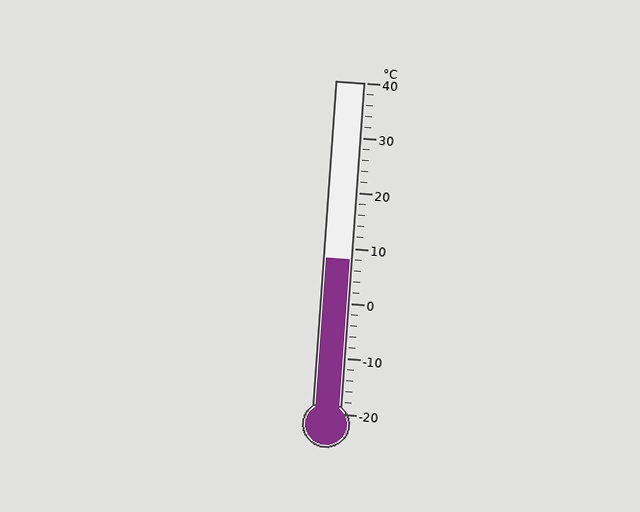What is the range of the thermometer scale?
The thermometer scale ranges from -20°C to 40°C.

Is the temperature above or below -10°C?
The temperature is above -10°C.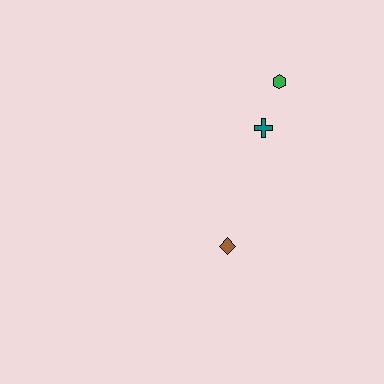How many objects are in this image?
There are 3 objects.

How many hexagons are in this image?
There is 1 hexagon.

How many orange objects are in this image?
There are no orange objects.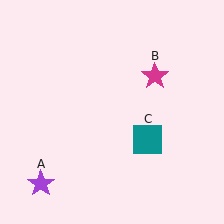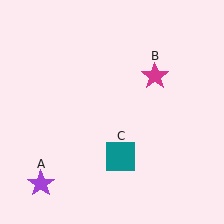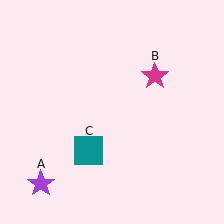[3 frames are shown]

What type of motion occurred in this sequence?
The teal square (object C) rotated clockwise around the center of the scene.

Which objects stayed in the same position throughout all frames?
Purple star (object A) and magenta star (object B) remained stationary.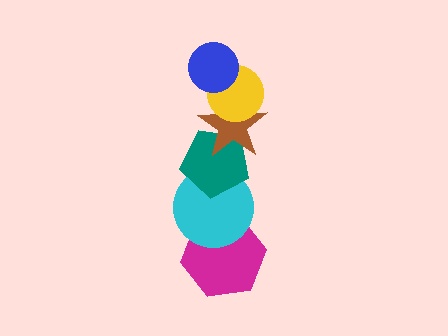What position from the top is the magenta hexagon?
The magenta hexagon is 6th from the top.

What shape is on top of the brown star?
The yellow circle is on top of the brown star.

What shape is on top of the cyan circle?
The teal pentagon is on top of the cyan circle.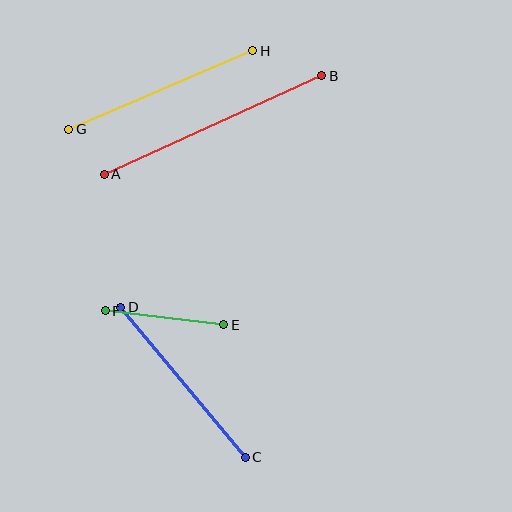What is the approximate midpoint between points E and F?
The midpoint is at approximately (164, 318) pixels.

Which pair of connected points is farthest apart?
Points A and B are farthest apart.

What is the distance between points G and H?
The distance is approximately 200 pixels.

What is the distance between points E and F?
The distance is approximately 119 pixels.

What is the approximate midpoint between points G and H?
The midpoint is at approximately (161, 90) pixels.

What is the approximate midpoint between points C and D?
The midpoint is at approximately (183, 382) pixels.